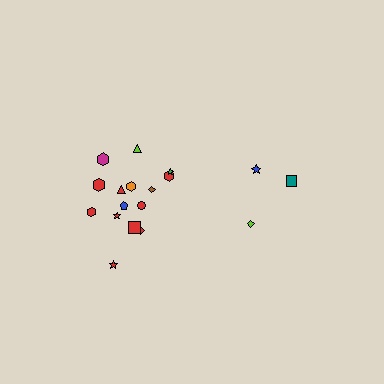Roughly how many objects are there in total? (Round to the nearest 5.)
Roughly 20 objects in total.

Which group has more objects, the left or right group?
The left group.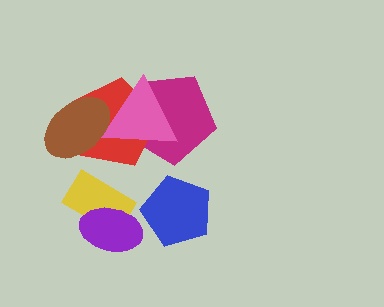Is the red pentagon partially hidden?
Yes, it is partially covered by another shape.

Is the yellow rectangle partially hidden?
Yes, it is partially covered by another shape.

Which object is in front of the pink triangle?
The brown ellipse is in front of the pink triangle.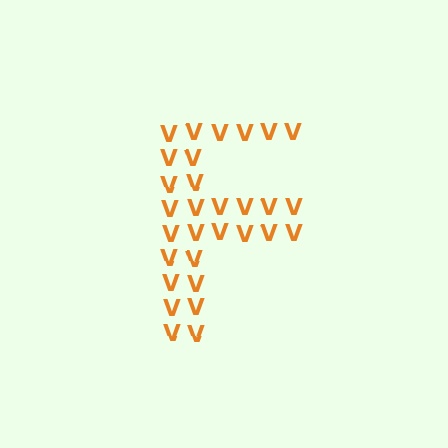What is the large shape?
The large shape is the letter F.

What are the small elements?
The small elements are letter V's.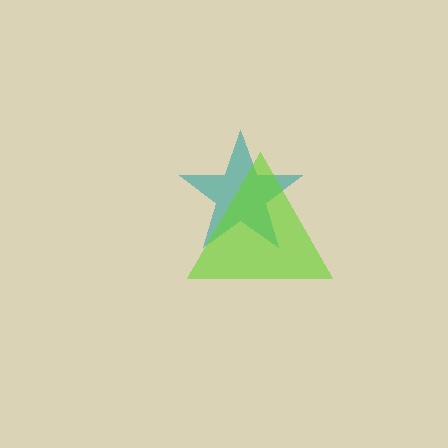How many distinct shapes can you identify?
There are 2 distinct shapes: a teal star, a lime triangle.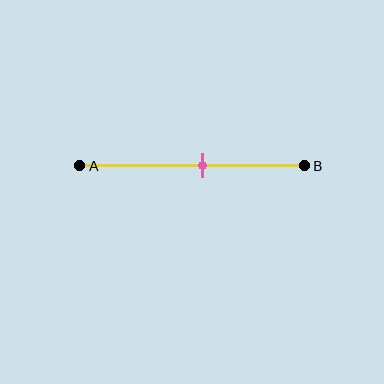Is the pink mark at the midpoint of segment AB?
No, the mark is at about 55% from A, not at the 50% midpoint.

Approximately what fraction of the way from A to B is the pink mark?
The pink mark is approximately 55% of the way from A to B.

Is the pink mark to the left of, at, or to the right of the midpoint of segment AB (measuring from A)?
The pink mark is to the right of the midpoint of segment AB.